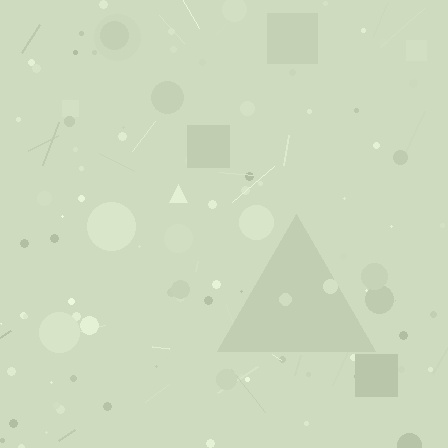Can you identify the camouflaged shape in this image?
The camouflaged shape is a triangle.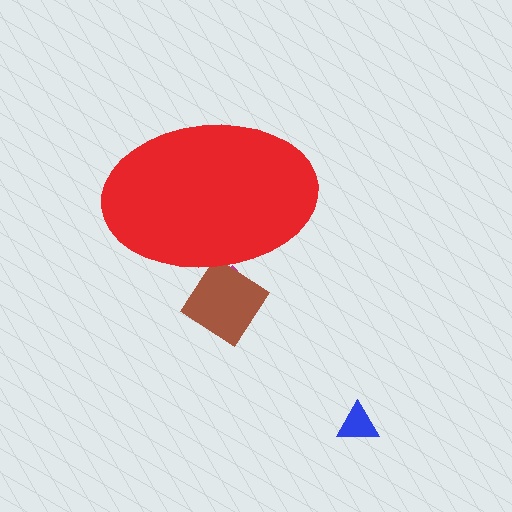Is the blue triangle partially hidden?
No, the blue triangle is fully visible.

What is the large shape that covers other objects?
A red ellipse.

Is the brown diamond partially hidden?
Yes, the brown diamond is partially hidden behind the red ellipse.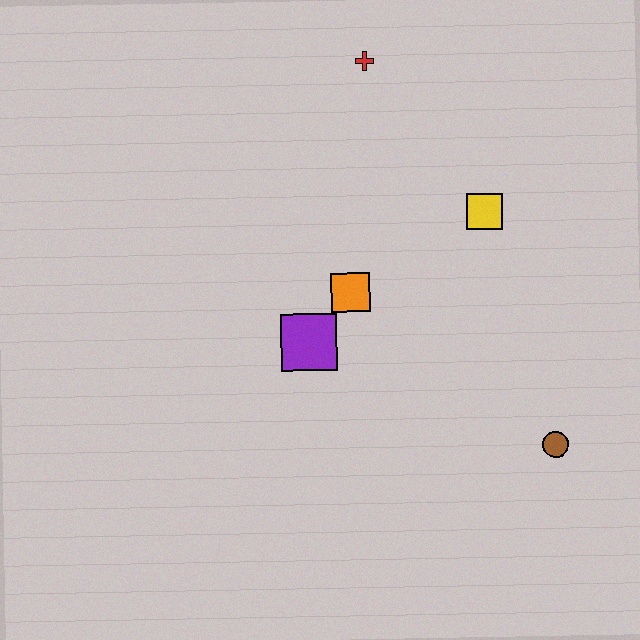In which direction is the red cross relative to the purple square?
The red cross is above the purple square.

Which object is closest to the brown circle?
The yellow square is closest to the brown circle.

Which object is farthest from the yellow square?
The brown circle is farthest from the yellow square.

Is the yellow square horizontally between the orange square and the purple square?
No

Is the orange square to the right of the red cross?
No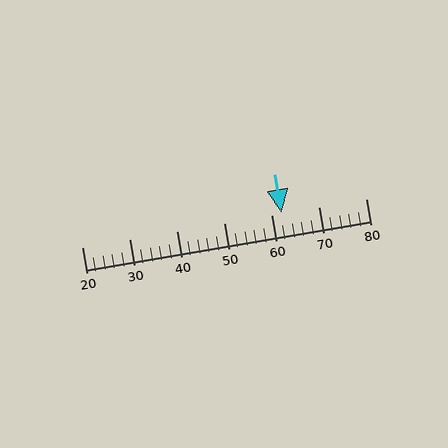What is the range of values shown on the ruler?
The ruler shows values from 20 to 80.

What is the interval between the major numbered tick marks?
The major tick marks are spaced 10 units apart.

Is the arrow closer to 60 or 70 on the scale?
The arrow is closer to 60.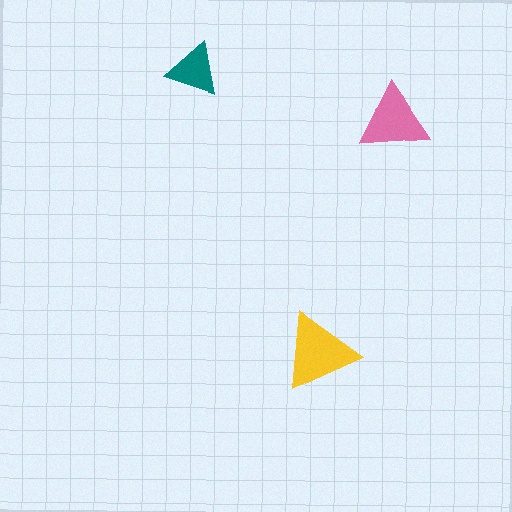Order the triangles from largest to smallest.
the yellow one, the pink one, the teal one.